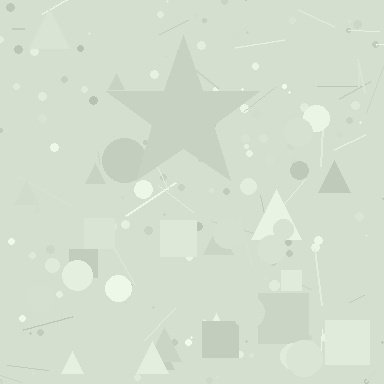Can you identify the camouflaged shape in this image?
The camouflaged shape is a star.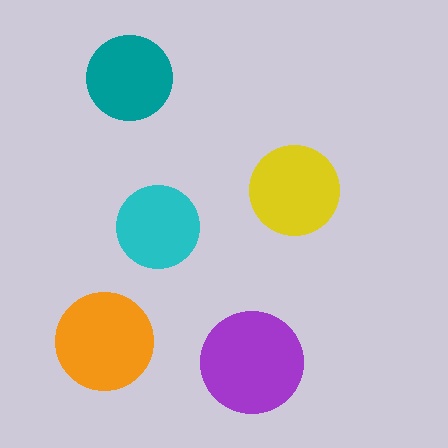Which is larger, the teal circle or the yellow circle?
The yellow one.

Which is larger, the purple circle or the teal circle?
The purple one.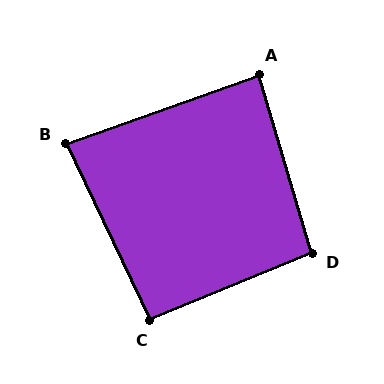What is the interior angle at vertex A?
Approximately 87 degrees (approximately right).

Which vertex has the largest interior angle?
D, at approximately 96 degrees.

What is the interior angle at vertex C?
Approximately 93 degrees (approximately right).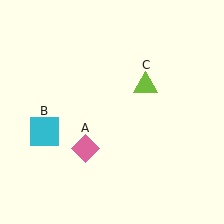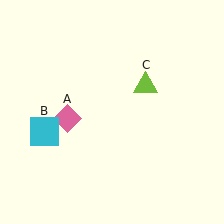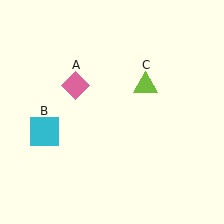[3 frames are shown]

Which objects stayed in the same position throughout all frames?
Cyan square (object B) and lime triangle (object C) remained stationary.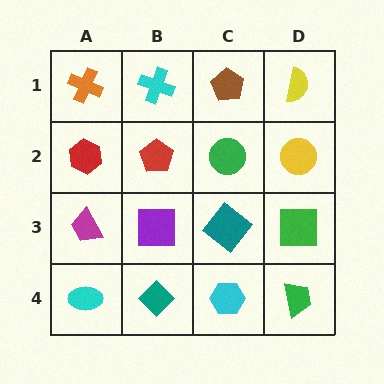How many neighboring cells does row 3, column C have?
4.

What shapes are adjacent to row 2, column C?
A brown pentagon (row 1, column C), a teal diamond (row 3, column C), a red pentagon (row 2, column B), a yellow circle (row 2, column D).